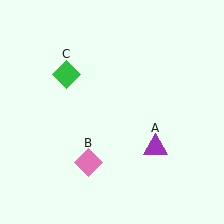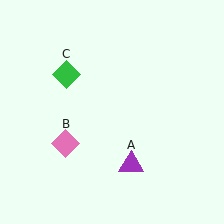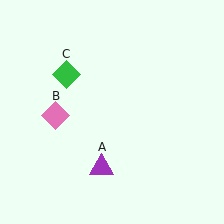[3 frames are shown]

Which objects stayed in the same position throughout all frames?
Green diamond (object C) remained stationary.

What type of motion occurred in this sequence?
The purple triangle (object A), pink diamond (object B) rotated clockwise around the center of the scene.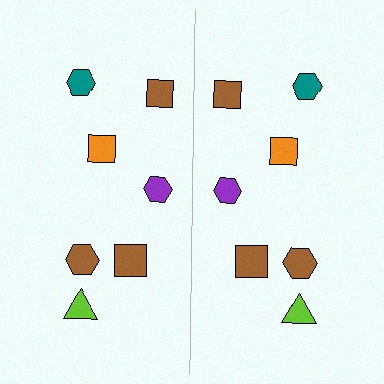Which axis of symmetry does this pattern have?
The pattern has a vertical axis of symmetry running through the center of the image.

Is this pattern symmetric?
Yes, this pattern has bilateral (reflection) symmetry.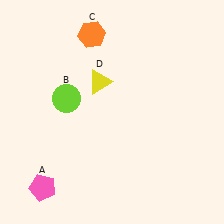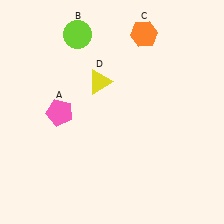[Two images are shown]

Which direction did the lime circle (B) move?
The lime circle (B) moved up.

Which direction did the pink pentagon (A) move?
The pink pentagon (A) moved up.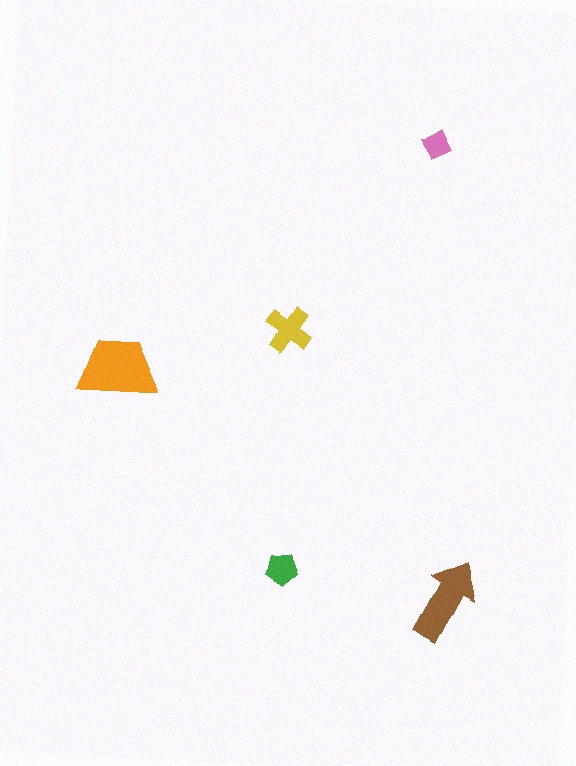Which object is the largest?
The orange trapezoid.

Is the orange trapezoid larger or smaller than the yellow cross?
Larger.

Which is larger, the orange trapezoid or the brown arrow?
The orange trapezoid.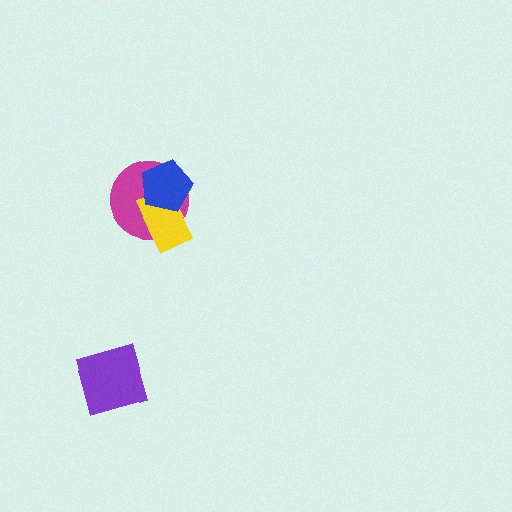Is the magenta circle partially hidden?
Yes, it is partially covered by another shape.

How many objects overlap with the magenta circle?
2 objects overlap with the magenta circle.